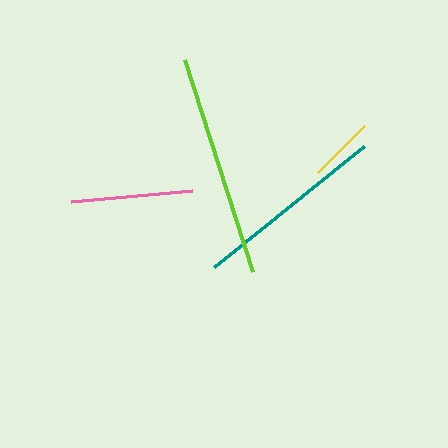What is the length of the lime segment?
The lime segment is approximately 222 pixels long.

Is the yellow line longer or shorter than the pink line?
The pink line is longer than the yellow line.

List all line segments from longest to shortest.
From longest to shortest: lime, teal, pink, yellow.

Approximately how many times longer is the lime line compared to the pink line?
The lime line is approximately 1.8 times the length of the pink line.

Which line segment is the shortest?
The yellow line is the shortest at approximately 66 pixels.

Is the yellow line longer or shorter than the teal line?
The teal line is longer than the yellow line.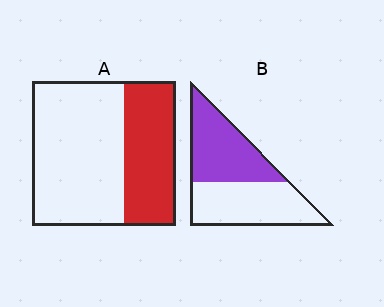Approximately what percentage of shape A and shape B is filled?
A is approximately 35% and B is approximately 50%.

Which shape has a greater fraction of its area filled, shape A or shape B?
Shape B.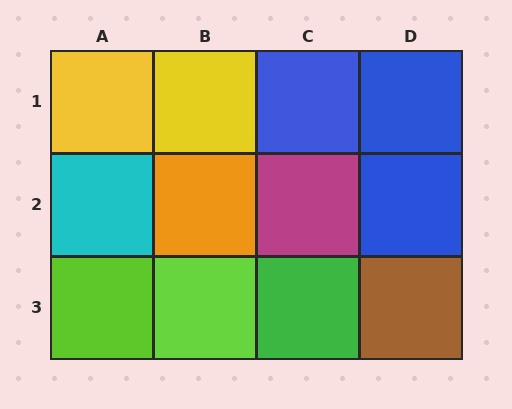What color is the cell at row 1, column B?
Yellow.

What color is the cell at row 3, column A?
Lime.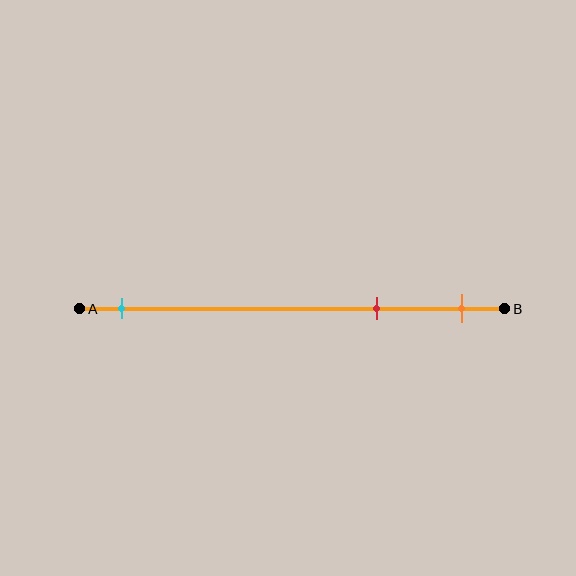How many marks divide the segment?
There are 3 marks dividing the segment.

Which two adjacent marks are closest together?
The red and orange marks are the closest adjacent pair.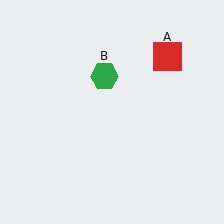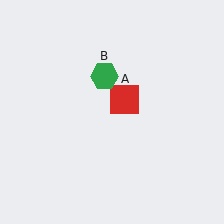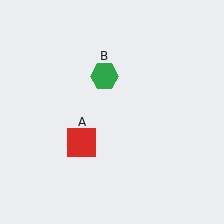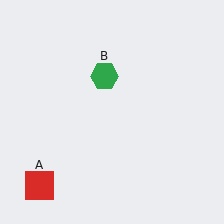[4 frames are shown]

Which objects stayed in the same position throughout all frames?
Green hexagon (object B) remained stationary.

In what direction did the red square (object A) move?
The red square (object A) moved down and to the left.